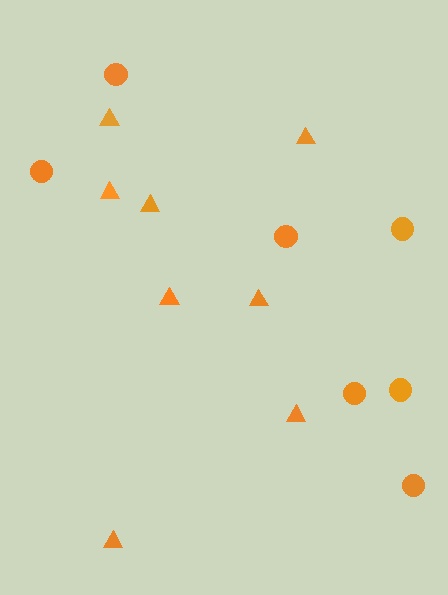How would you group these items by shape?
There are 2 groups: one group of triangles (8) and one group of circles (7).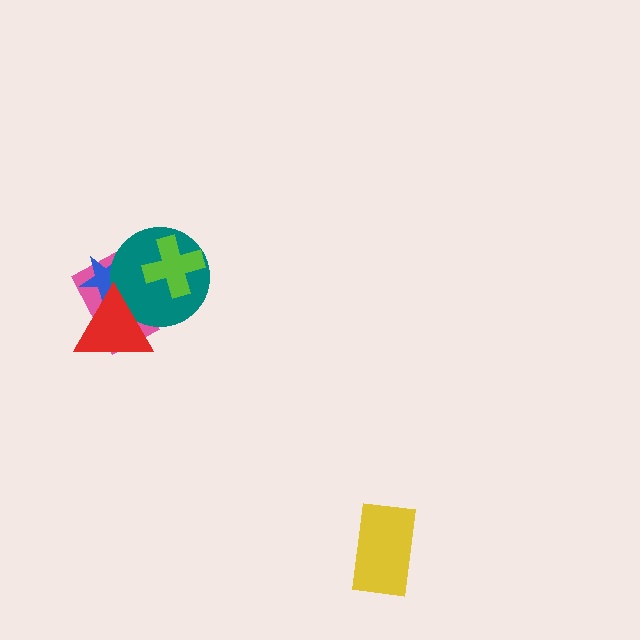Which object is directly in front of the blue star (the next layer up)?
The teal circle is directly in front of the blue star.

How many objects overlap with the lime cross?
1 object overlaps with the lime cross.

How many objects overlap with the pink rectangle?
3 objects overlap with the pink rectangle.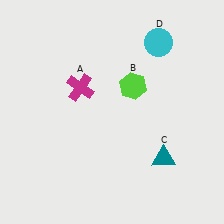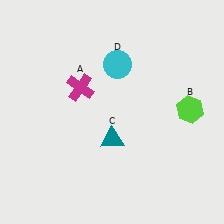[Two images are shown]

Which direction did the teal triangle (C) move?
The teal triangle (C) moved left.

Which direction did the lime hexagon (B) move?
The lime hexagon (B) moved right.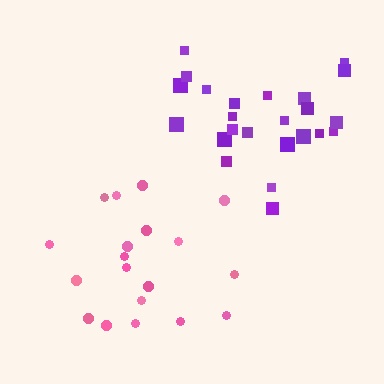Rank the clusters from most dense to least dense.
pink, purple.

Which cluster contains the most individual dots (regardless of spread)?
Purple (24).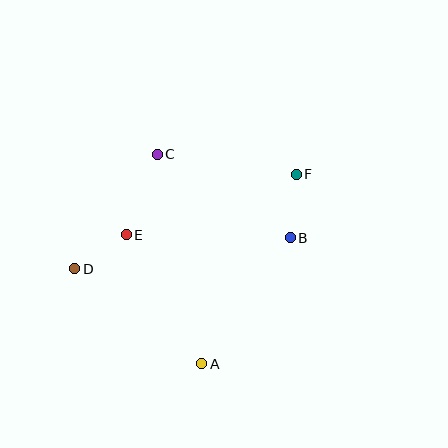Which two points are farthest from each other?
Points D and F are farthest from each other.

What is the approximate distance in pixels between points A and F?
The distance between A and F is approximately 212 pixels.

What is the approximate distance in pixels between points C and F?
The distance between C and F is approximately 141 pixels.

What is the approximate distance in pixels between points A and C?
The distance between A and C is approximately 215 pixels.